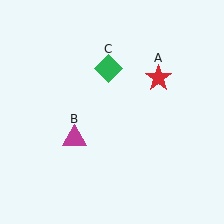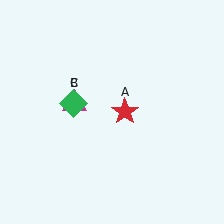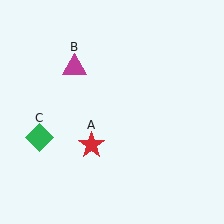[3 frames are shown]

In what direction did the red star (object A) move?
The red star (object A) moved down and to the left.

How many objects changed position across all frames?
3 objects changed position: red star (object A), magenta triangle (object B), green diamond (object C).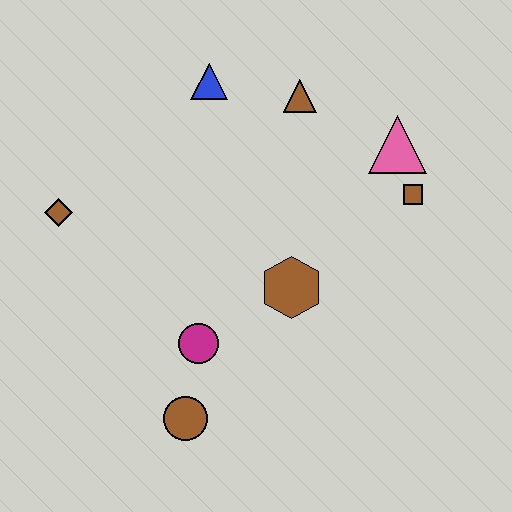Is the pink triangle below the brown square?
No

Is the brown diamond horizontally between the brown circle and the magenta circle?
No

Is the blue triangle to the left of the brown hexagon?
Yes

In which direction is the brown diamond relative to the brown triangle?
The brown diamond is to the left of the brown triangle.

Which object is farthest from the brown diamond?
The brown square is farthest from the brown diamond.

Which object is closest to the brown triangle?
The blue triangle is closest to the brown triangle.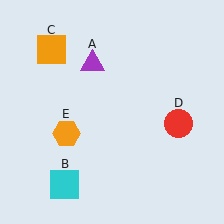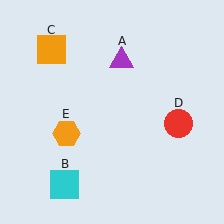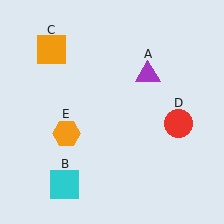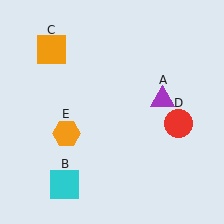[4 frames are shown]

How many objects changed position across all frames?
1 object changed position: purple triangle (object A).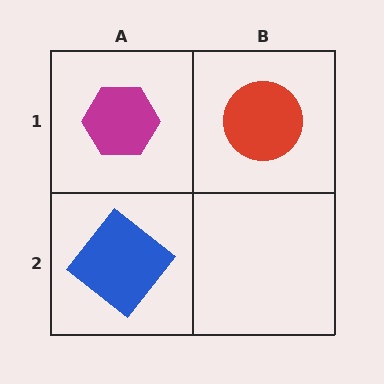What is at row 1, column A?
A magenta hexagon.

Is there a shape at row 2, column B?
No, that cell is empty.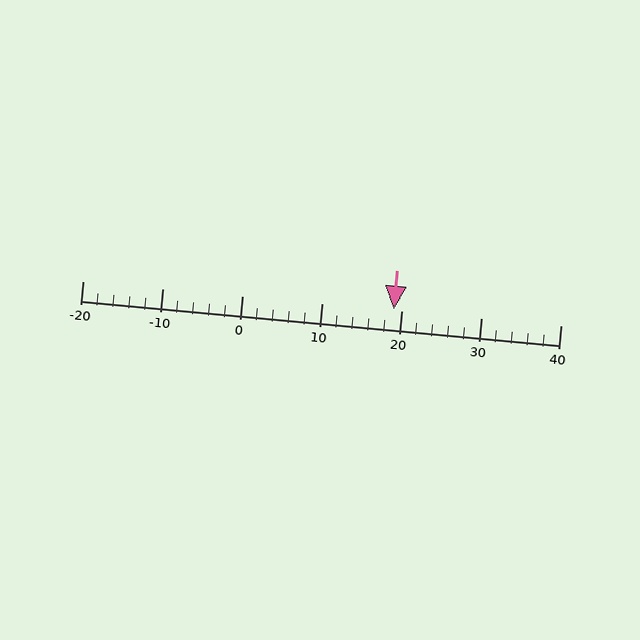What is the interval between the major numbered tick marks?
The major tick marks are spaced 10 units apart.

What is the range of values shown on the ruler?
The ruler shows values from -20 to 40.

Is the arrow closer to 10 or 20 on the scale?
The arrow is closer to 20.